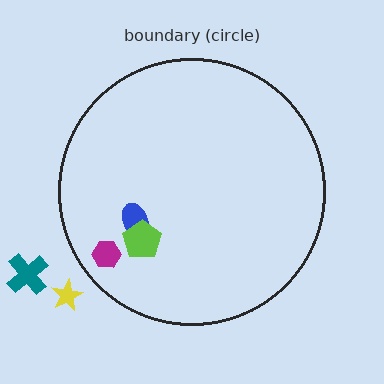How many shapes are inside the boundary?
3 inside, 2 outside.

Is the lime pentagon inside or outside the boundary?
Inside.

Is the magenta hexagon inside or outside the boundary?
Inside.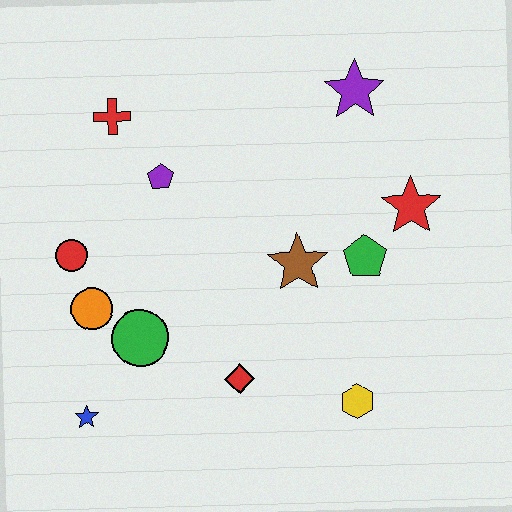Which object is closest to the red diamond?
The green circle is closest to the red diamond.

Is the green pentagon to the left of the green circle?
No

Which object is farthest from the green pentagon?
The blue star is farthest from the green pentagon.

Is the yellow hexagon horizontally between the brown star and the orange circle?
No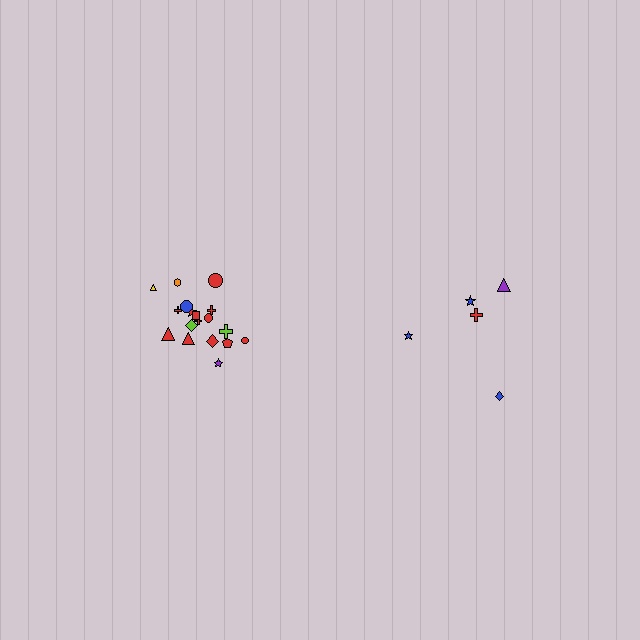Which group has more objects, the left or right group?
The left group.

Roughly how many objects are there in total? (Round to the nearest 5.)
Roughly 25 objects in total.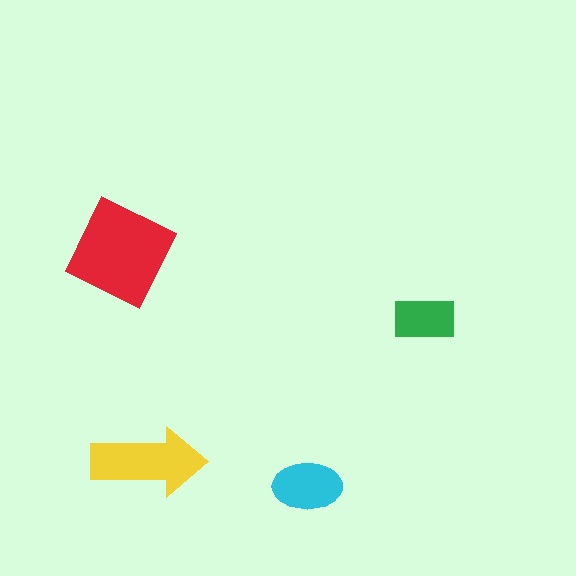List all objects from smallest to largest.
The green rectangle, the cyan ellipse, the yellow arrow, the red diamond.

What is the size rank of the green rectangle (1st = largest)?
4th.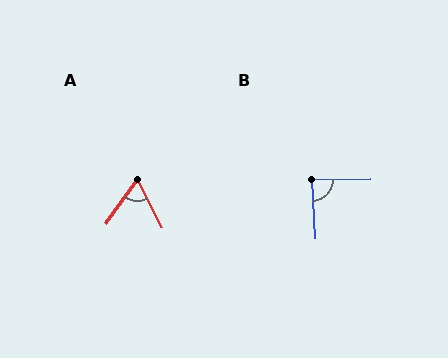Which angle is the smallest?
A, at approximately 62 degrees.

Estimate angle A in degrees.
Approximately 62 degrees.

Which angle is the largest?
B, at approximately 88 degrees.